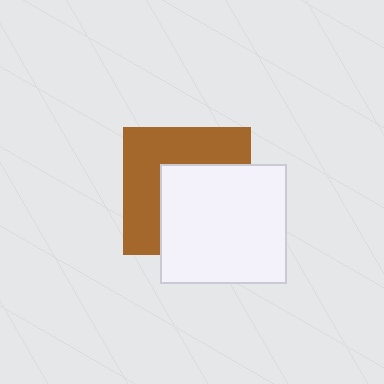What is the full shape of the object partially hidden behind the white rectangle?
The partially hidden object is a brown square.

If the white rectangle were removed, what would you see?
You would see the complete brown square.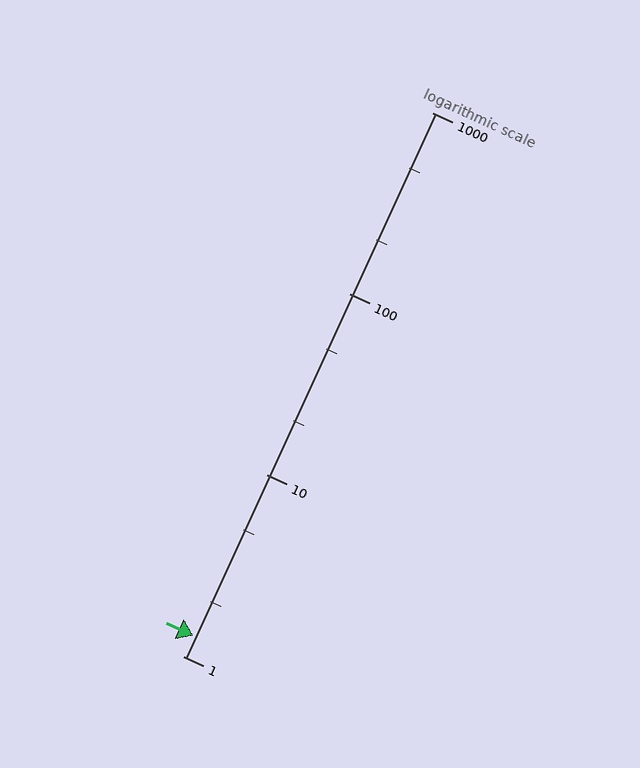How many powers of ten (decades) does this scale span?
The scale spans 3 decades, from 1 to 1000.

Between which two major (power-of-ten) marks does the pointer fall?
The pointer is between 1 and 10.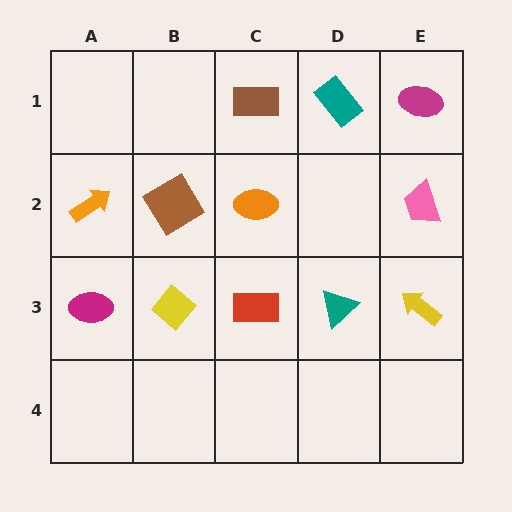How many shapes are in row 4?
0 shapes.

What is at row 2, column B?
A brown diamond.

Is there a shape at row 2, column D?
No, that cell is empty.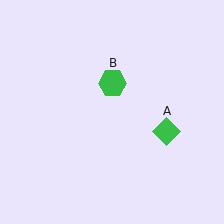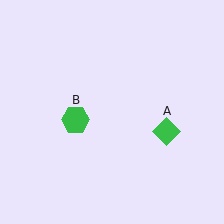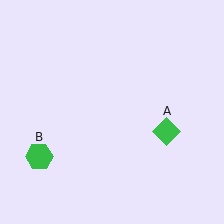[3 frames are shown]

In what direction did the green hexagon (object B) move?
The green hexagon (object B) moved down and to the left.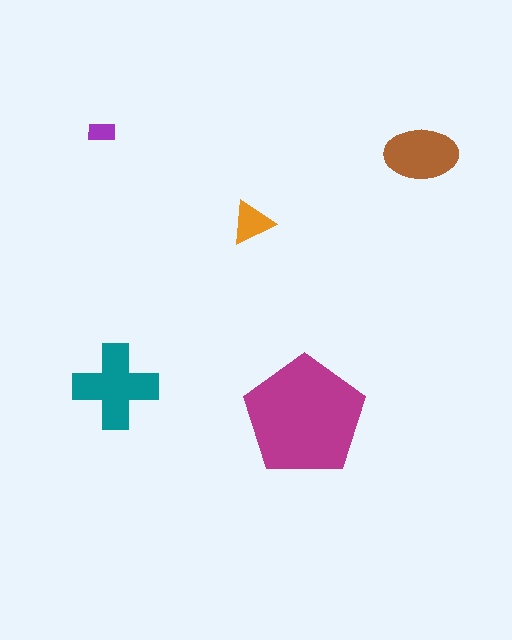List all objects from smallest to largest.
The purple rectangle, the orange triangle, the brown ellipse, the teal cross, the magenta pentagon.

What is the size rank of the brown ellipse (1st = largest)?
3rd.